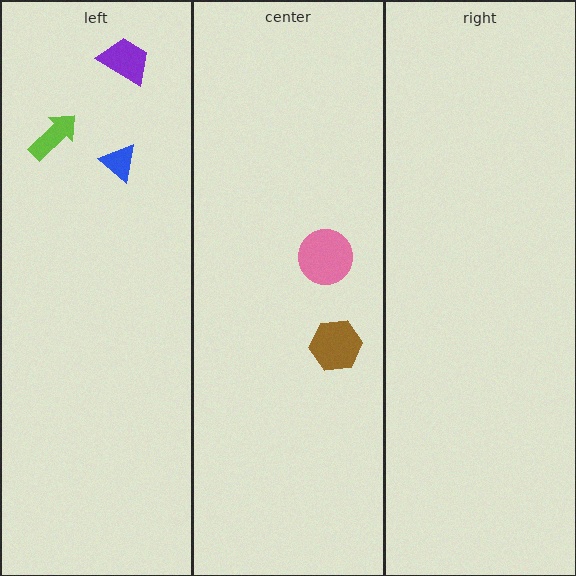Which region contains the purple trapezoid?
The left region.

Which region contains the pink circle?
The center region.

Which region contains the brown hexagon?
The center region.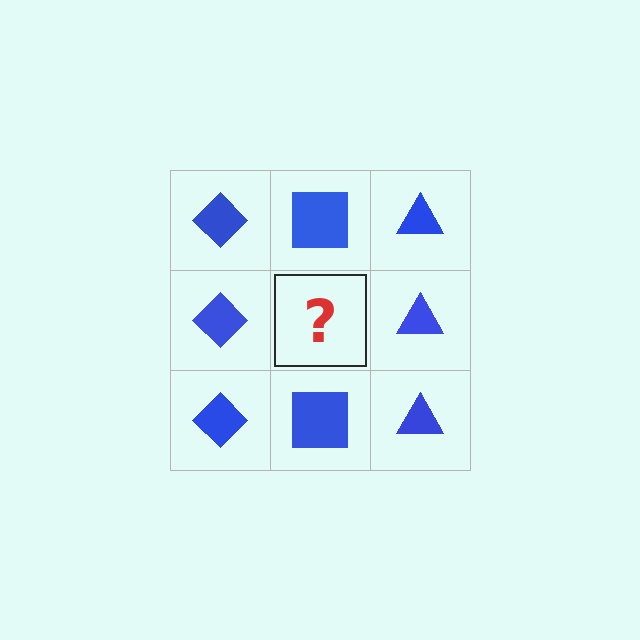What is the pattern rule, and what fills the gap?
The rule is that each column has a consistent shape. The gap should be filled with a blue square.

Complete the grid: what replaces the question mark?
The question mark should be replaced with a blue square.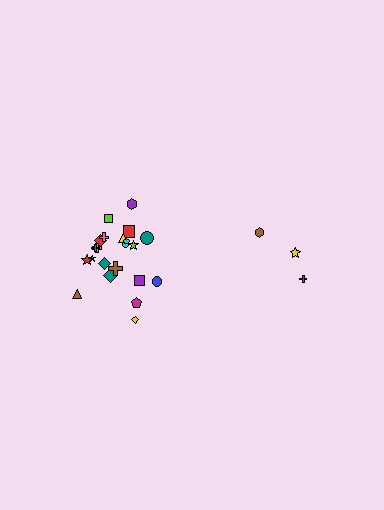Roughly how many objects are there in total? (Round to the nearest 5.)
Roughly 25 objects in total.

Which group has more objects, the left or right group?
The left group.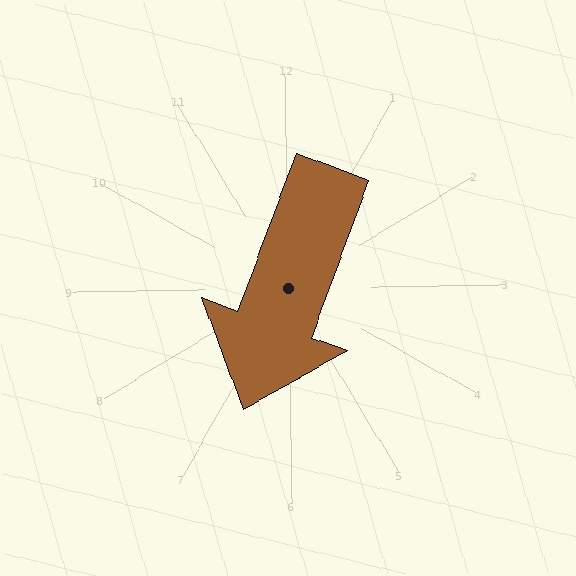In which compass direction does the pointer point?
South.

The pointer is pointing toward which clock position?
Roughly 7 o'clock.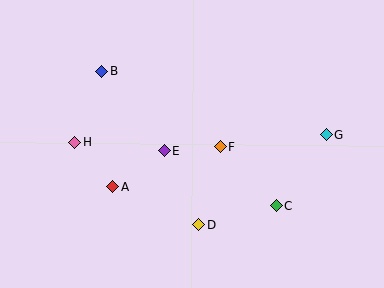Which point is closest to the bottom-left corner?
Point A is closest to the bottom-left corner.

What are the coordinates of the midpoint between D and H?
The midpoint between D and H is at (137, 183).